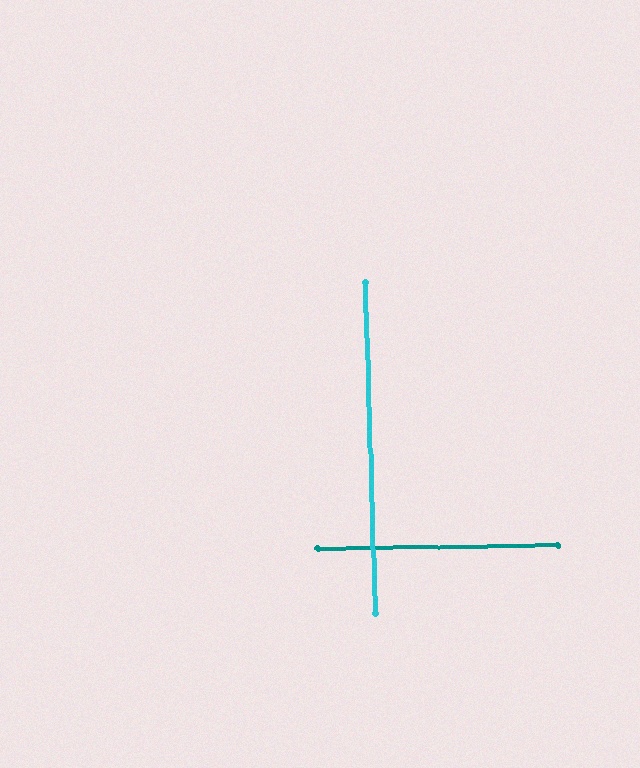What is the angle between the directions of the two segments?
Approximately 89 degrees.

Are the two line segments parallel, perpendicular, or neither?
Perpendicular — they meet at approximately 89°.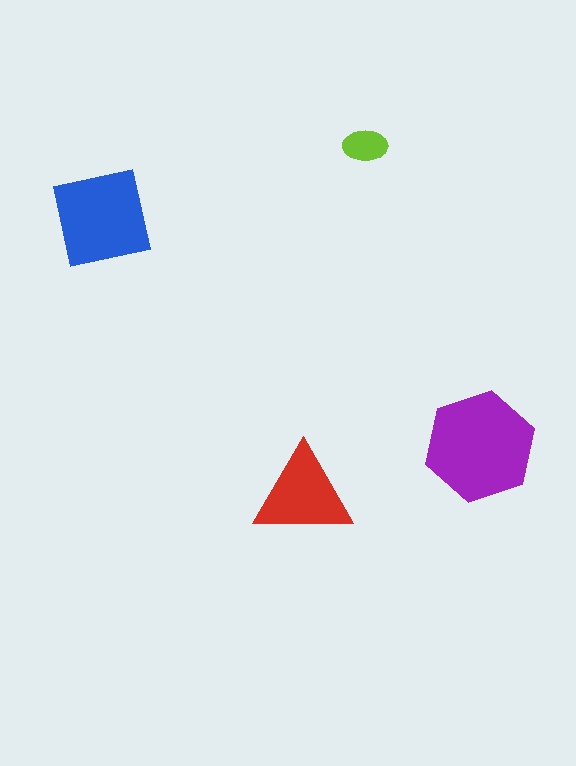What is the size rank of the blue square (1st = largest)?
2nd.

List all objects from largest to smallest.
The purple hexagon, the blue square, the red triangle, the lime ellipse.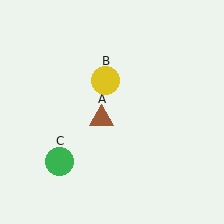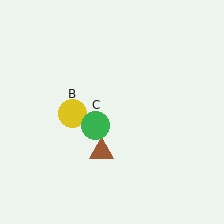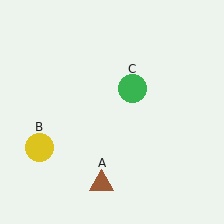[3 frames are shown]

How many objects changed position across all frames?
3 objects changed position: brown triangle (object A), yellow circle (object B), green circle (object C).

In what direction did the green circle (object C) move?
The green circle (object C) moved up and to the right.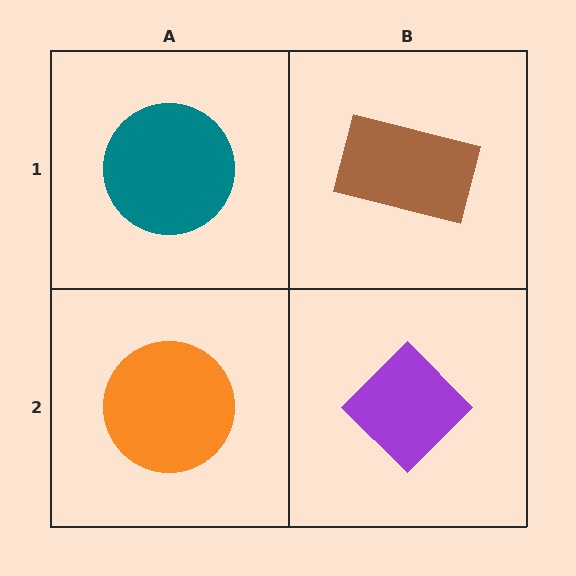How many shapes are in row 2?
2 shapes.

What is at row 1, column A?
A teal circle.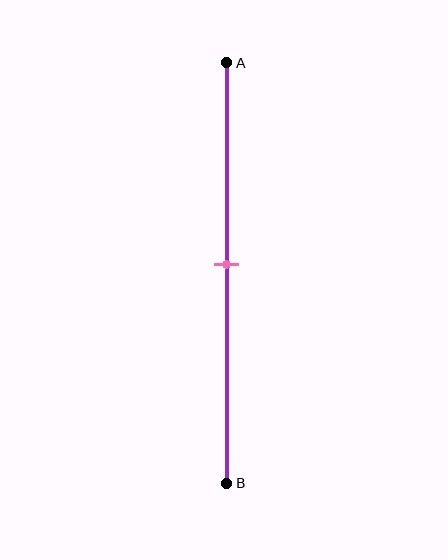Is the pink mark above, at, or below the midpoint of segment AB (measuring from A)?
The pink mark is approximately at the midpoint of segment AB.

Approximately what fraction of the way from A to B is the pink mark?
The pink mark is approximately 50% of the way from A to B.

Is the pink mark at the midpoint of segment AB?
Yes, the mark is approximately at the midpoint.